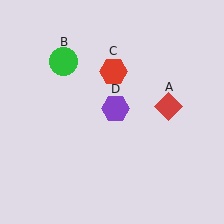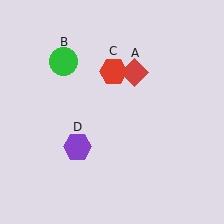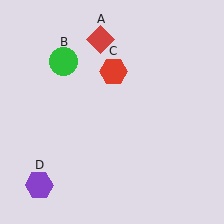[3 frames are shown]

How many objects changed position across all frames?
2 objects changed position: red diamond (object A), purple hexagon (object D).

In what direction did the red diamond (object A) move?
The red diamond (object A) moved up and to the left.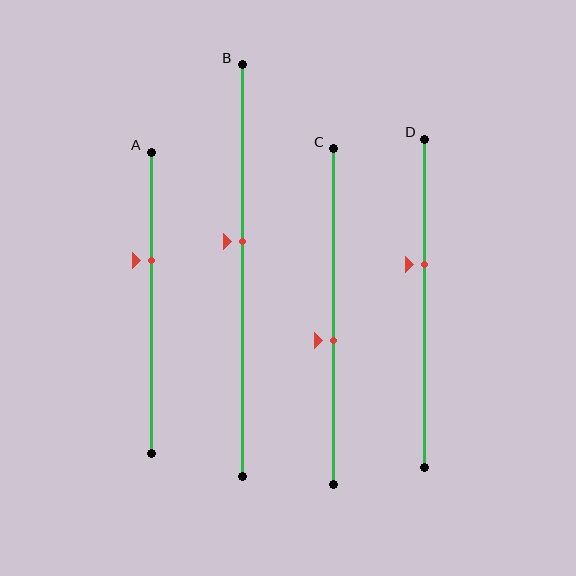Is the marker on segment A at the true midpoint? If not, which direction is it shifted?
No, the marker on segment A is shifted upward by about 14% of the segment length.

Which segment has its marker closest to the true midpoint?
Segment C has its marker closest to the true midpoint.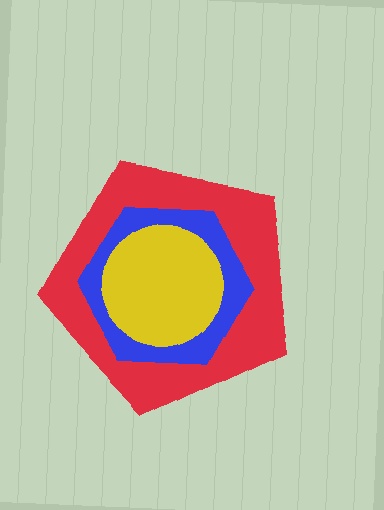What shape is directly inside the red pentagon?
The blue hexagon.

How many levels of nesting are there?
3.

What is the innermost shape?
The yellow circle.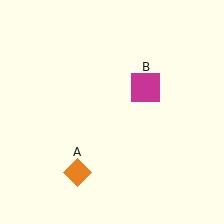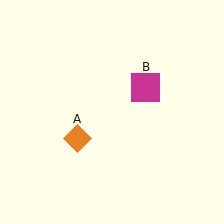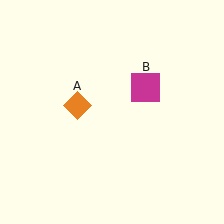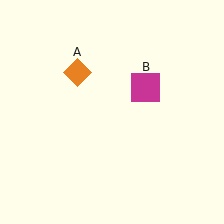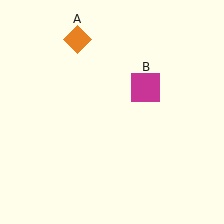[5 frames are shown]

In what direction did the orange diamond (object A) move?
The orange diamond (object A) moved up.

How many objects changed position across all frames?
1 object changed position: orange diamond (object A).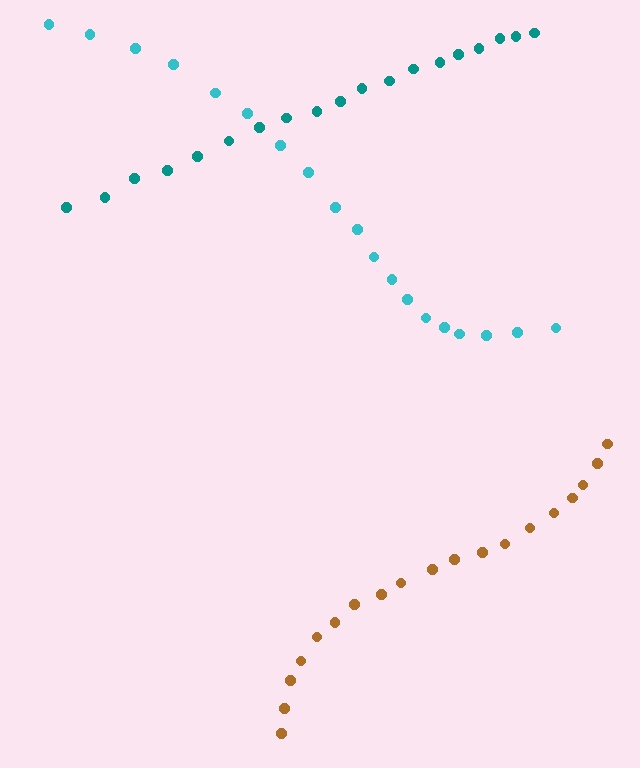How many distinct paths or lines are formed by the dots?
There are 3 distinct paths.